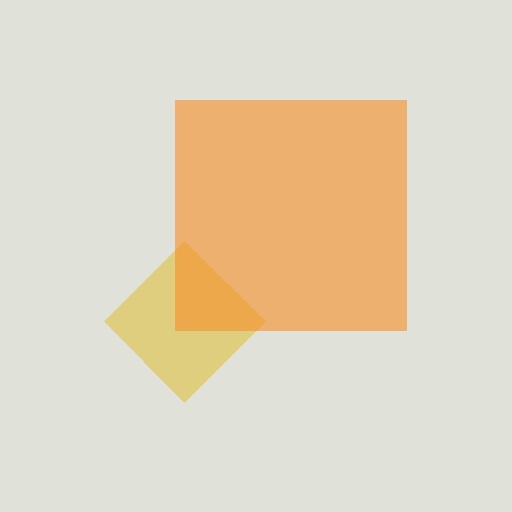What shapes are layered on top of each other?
The layered shapes are: a yellow diamond, an orange square.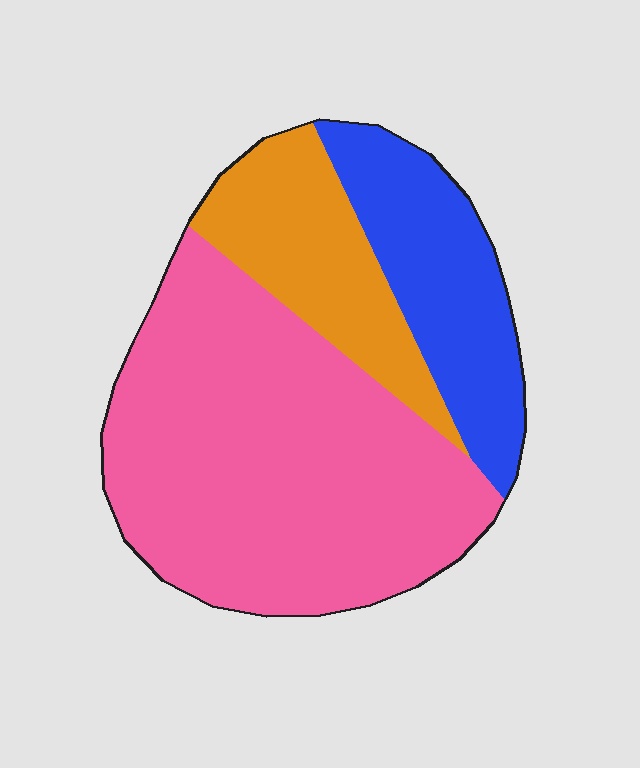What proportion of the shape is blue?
Blue covers around 20% of the shape.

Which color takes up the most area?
Pink, at roughly 60%.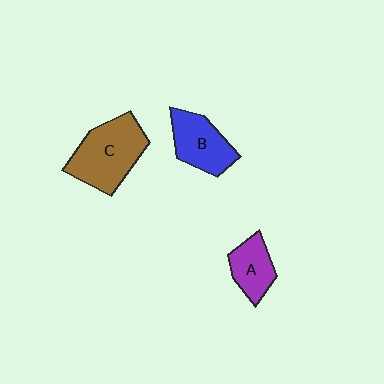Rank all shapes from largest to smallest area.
From largest to smallest: C (brown), B (blue), A (purple).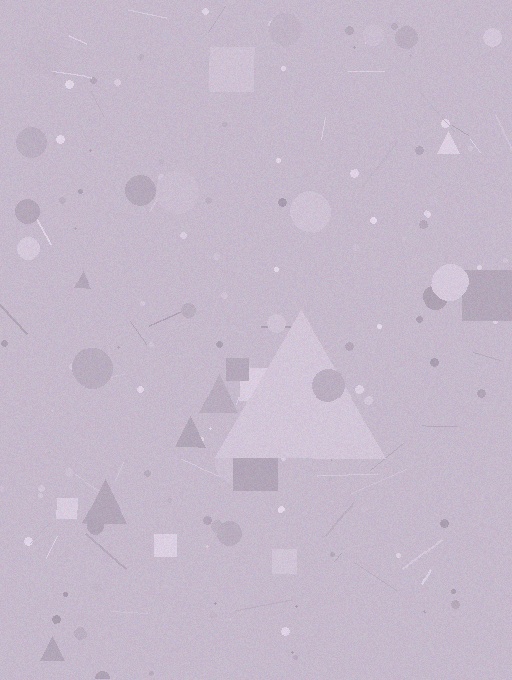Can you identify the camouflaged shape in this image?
The camouflaged shape is a triangle.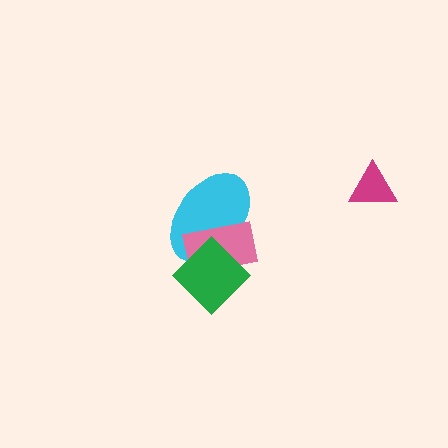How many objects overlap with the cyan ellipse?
2 objects overlap with the cyan ellipse.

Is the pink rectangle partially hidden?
Yes, it is partially covered by another shape.